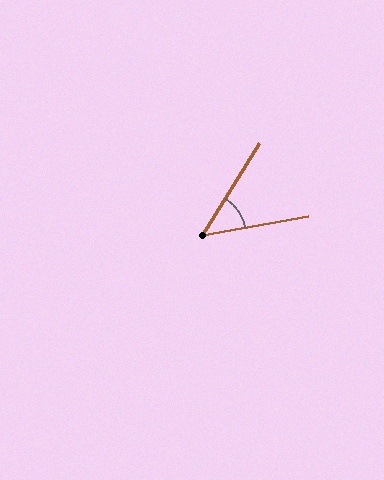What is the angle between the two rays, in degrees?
Approximately 48 degrees.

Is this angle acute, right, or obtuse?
It is acute.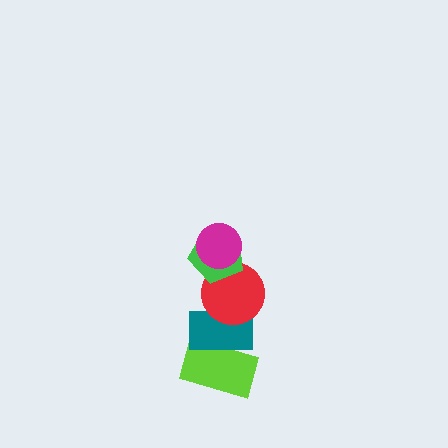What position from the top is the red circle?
The red circle is 3rd from the top.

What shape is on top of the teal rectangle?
The red circle is on top of the teal rectangle.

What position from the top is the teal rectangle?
The teal rectangle is 4th from the top.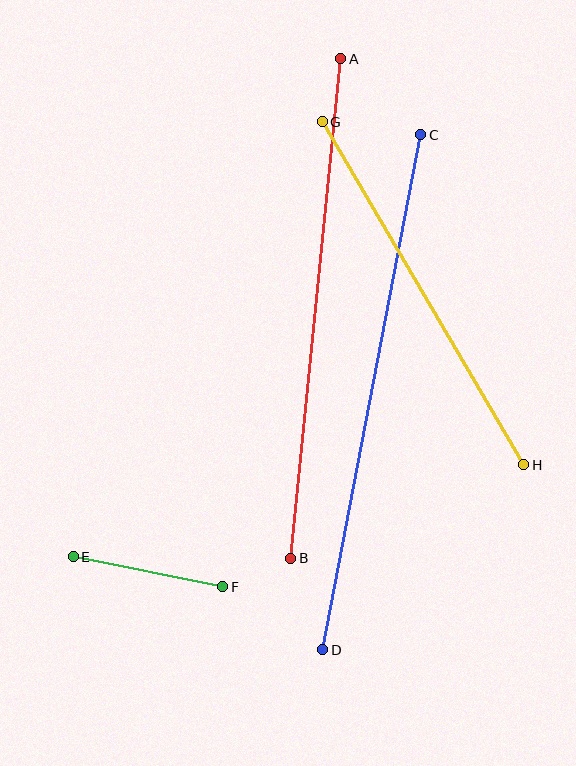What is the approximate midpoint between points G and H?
The midpoint is at approximately (423, 293) pixels.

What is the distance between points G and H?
The distance is approximately 398 pixels.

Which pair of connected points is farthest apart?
Points C and D are farthest apart.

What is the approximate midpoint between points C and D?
The midpoint is at approximately (372, 392) pixels.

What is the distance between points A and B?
The distance is approximately 502 pixels.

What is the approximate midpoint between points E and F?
The midpoint is at approximately (148, 572) pixels.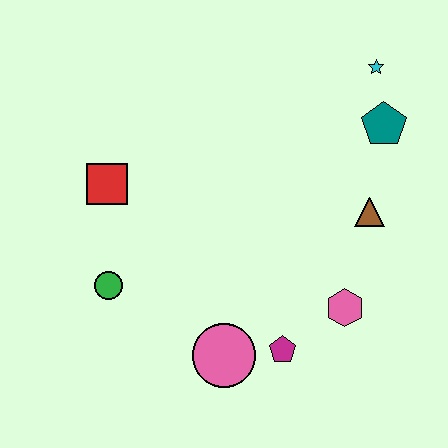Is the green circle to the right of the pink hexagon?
No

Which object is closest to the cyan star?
The teal pentagon is closest to the cyan star.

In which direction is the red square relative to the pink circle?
The red square is above the pink circle.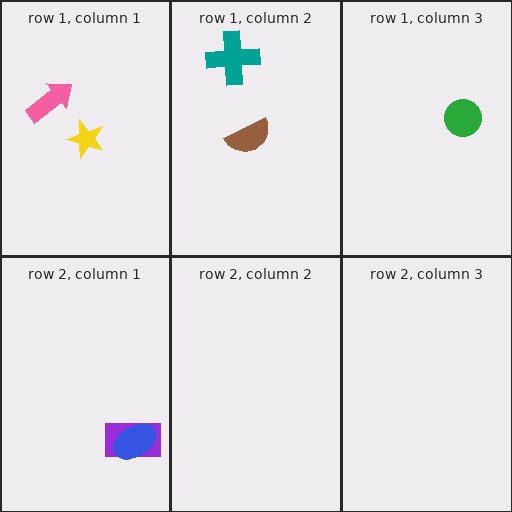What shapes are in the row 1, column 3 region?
The green circle.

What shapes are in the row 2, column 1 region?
The purple rectangle, the blue ellipse.